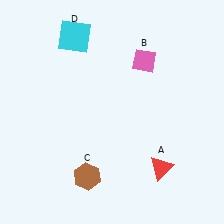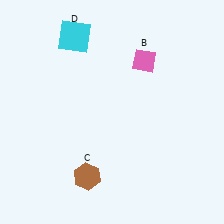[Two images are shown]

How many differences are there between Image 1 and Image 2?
There is 1 difference between the two images.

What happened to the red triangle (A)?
The red triangle (A) was removed in Image 2. It was in the bottom-right area of Image 1.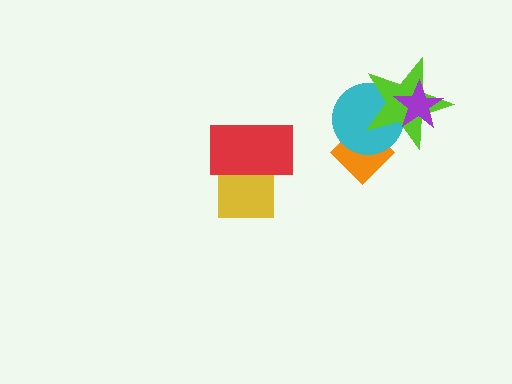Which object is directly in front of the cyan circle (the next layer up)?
The lime star is directly in front of the cyan circle.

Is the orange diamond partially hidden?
Yes, it is partially covered by another shape.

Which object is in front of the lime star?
The purple star is in front of the lime star.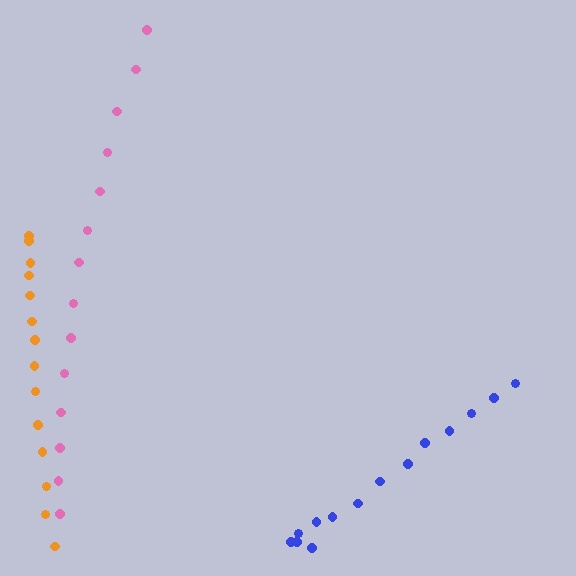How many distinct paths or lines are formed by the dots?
There are 3 distinct paths.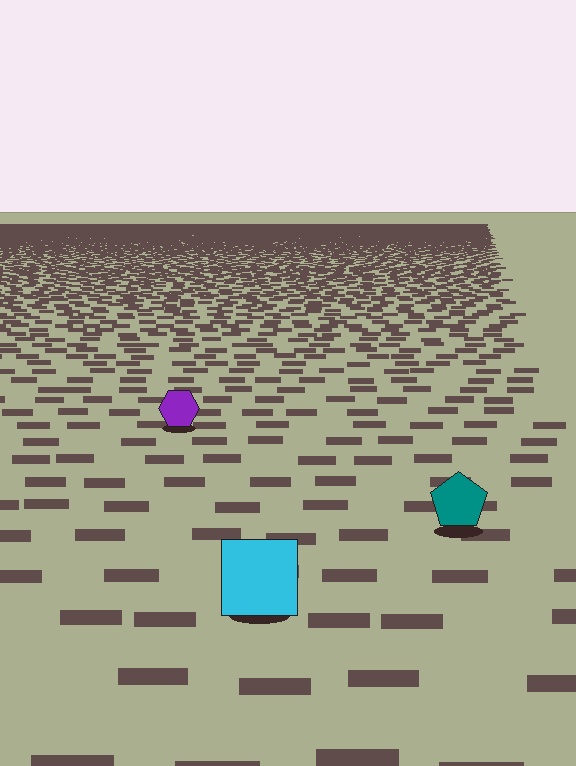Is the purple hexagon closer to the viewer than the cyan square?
No. The cyan square is closer — you can tell from the texture gradient: the ground texture is coarser near it.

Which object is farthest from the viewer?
The purple hexagon is farthest from the viewer. It appears smaller and the ground texture around it is denser.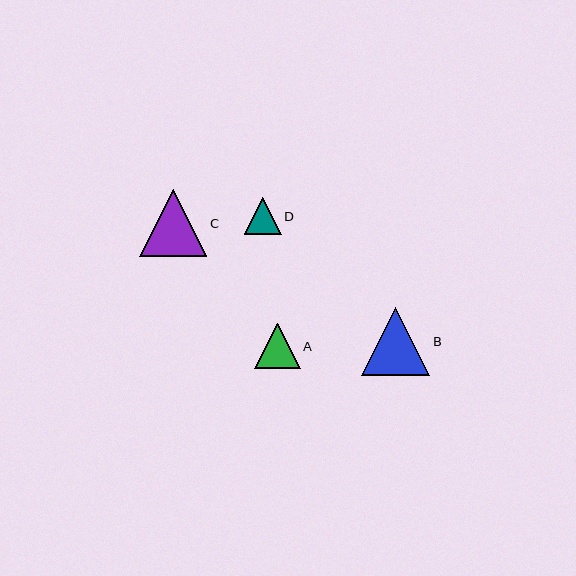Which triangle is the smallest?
Triangle D is the smallest with a size of approximately 37 pixels.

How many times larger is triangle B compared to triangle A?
Triangle B is approximately 1.5 times the size of triangle A.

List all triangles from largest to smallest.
From largest to smallest: B, C, A, D.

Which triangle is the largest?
Triangle B is the largest with a size of approximately 68 pixels.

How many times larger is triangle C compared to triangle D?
Triangle C is approximately 1.8 times the size of triangle D.